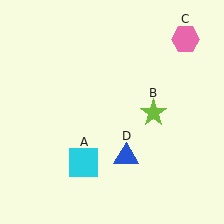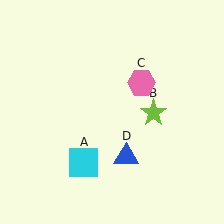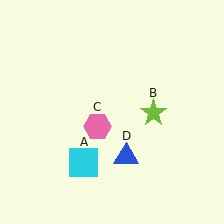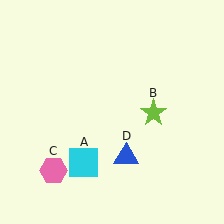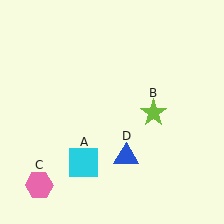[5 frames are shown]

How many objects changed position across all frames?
1 object changed position: pink hexagon (object C).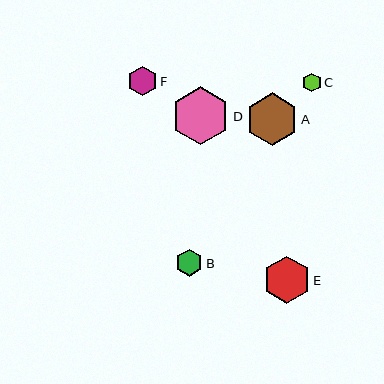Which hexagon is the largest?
Hexagon D is the largest with a size of approximately 58 pixels.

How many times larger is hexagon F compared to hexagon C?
Hexagon F is approximately 1.6 times the size of hexagon C.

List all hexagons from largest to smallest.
From largest to smallest: D, A, E, F, B, C.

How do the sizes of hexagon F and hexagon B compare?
Hexagon F and hexagon B are approximately the same size.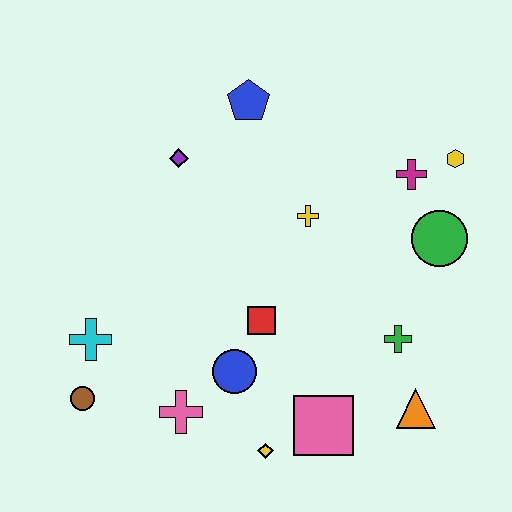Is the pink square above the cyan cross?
No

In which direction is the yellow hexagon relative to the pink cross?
The yellow hexagon is to the right of the pink cross.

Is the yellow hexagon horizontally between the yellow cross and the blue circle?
No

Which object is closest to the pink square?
The yellow diamond is closest to the pink square.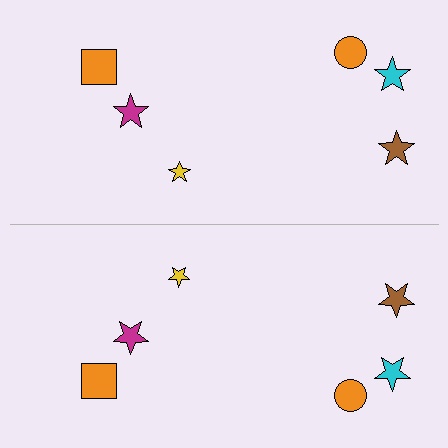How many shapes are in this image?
There are 12 shapes in this image.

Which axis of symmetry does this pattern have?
The pattern has a horizontal axis of symmetry running through the center of the image.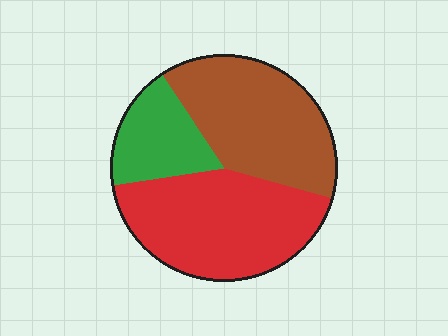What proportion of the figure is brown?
Brown takes up about three eighths (3/8) of the figure.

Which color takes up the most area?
Red, at roughly 45%.